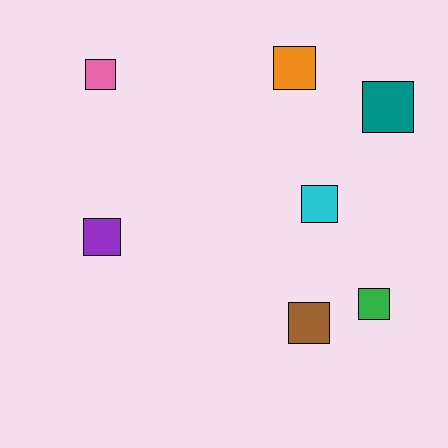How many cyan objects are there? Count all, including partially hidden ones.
There is 1 cyan object.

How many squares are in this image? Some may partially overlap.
There are 7 squares.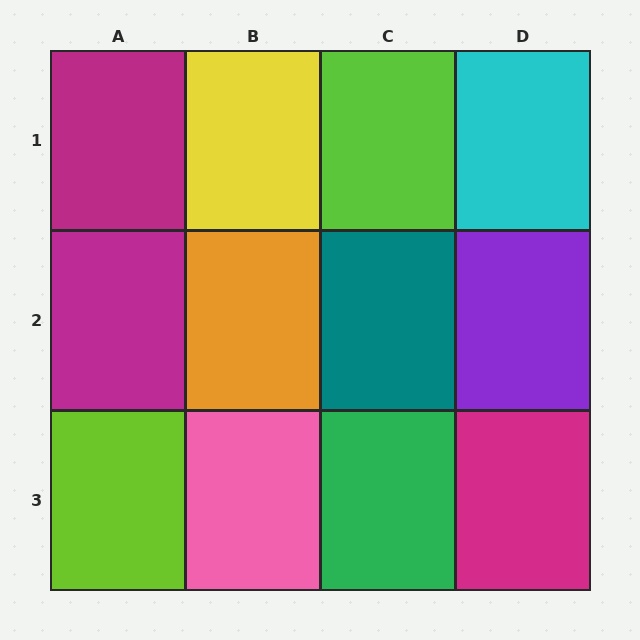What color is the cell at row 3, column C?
Green.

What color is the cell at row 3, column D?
Magenta.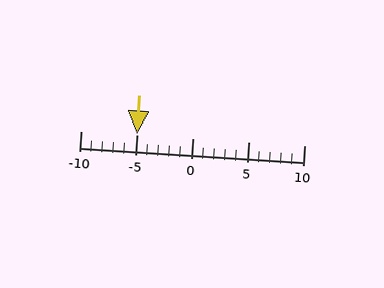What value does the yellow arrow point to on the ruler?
The yellow arrow points to approximately -5.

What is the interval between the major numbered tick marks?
The major tick marks are spaced 5 units apart.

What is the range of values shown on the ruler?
The ruler shows values from -10 to 10.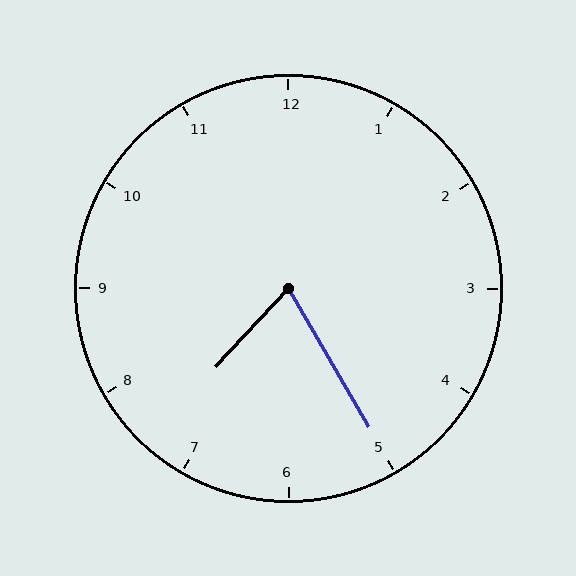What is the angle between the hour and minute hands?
Approximately 72 degrees.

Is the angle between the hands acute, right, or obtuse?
It is acute.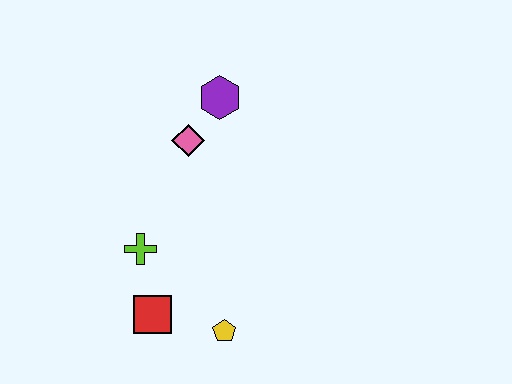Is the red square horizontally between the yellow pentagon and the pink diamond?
No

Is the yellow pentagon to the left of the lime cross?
No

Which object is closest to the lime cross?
The red square is closest to the lime cross.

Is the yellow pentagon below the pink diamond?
Yes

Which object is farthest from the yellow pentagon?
The purple hexagon is farthest from the yellow pentagon.